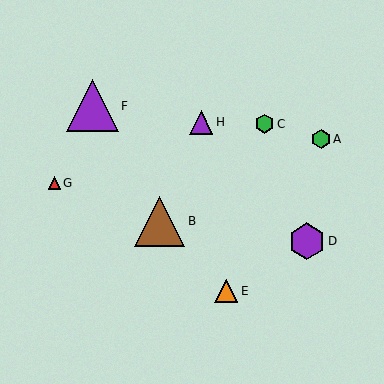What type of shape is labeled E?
Shape E is an orange triangle.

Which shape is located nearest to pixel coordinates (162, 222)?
The brown triangle (labeled B) at (159, 221) is nearest to that location.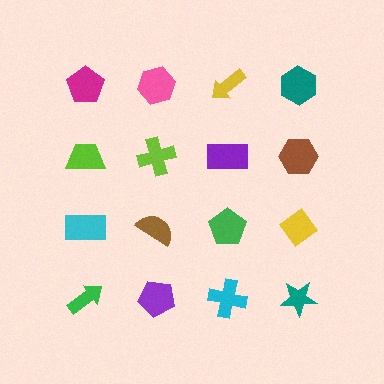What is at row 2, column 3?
A purple rectangle.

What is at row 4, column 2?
A purple pentagon.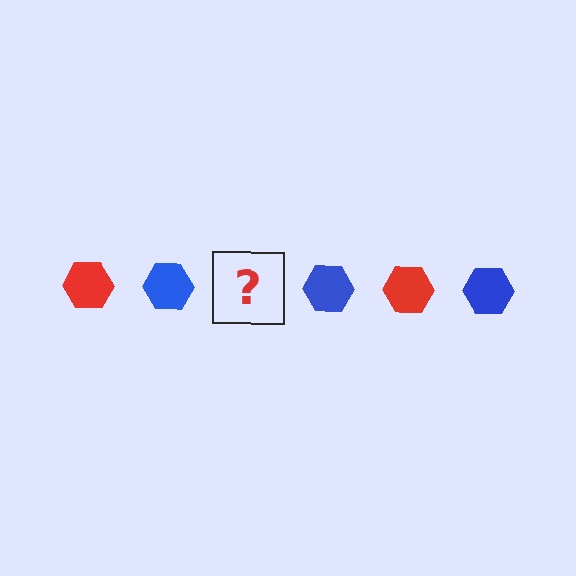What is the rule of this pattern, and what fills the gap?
The rule is that the pattern cycles through red, blue hexagons. The gap should be filled with a red hexagon.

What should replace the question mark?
The question mark should be replaced with a red hexagon.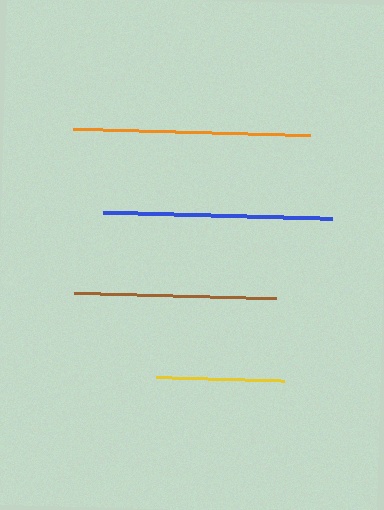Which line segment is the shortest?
The yellow line is the shortest at approximately 128 pixels.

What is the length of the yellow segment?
The yellow segment is approximately 128 pixels long.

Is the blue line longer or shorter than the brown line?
The blue line is longer than the brown line.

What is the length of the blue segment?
The blue segment is approximately 228 pixels long.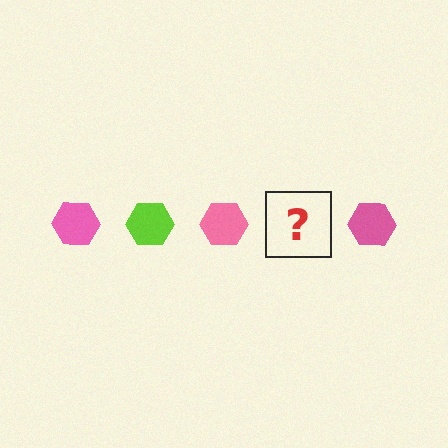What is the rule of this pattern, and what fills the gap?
The rule is that the pattern cycles through pink, lime hexagons. The gap should be filled with a lime hexagon.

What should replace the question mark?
The question mark should be replaced with a lime hexagon.